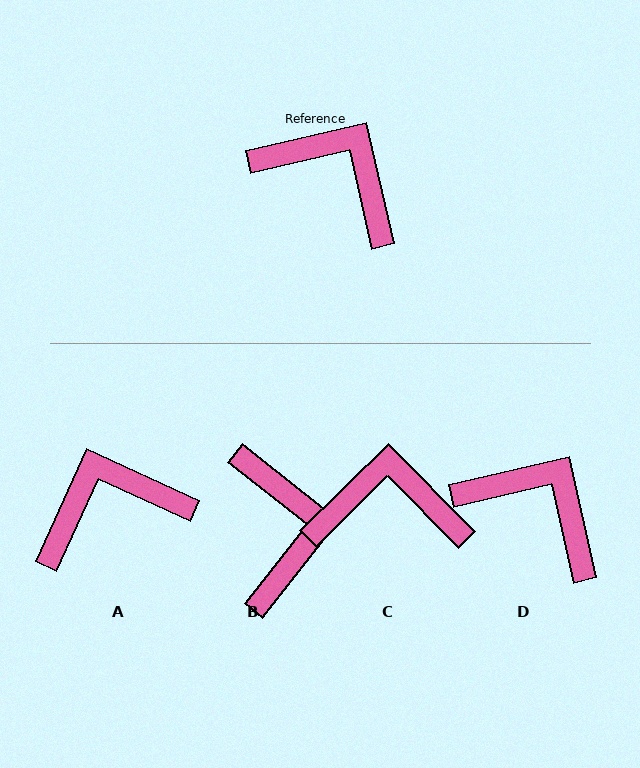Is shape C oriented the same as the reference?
No, it is off by about 32 degrees.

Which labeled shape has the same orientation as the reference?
D.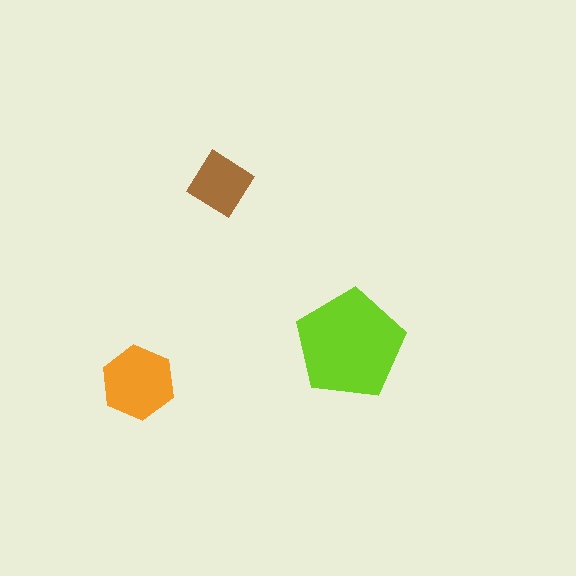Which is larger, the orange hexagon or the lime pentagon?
The lime pentagon.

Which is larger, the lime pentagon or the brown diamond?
The lime pentagon.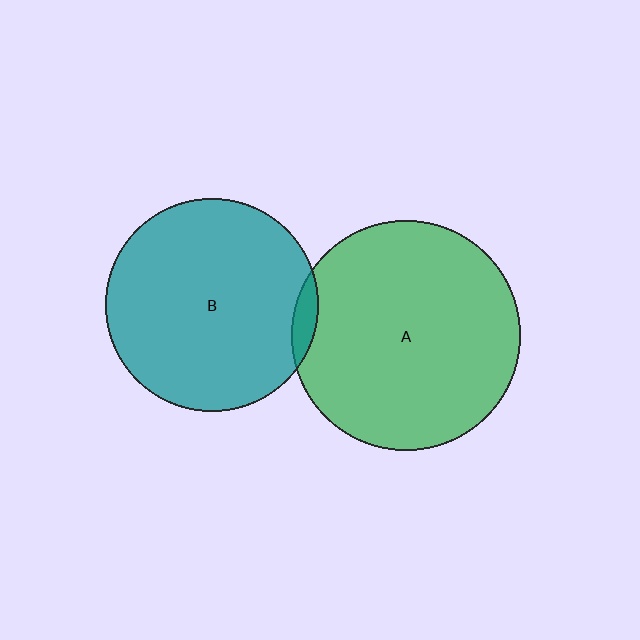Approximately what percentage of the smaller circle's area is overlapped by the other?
Approximately 5%.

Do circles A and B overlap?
Yes.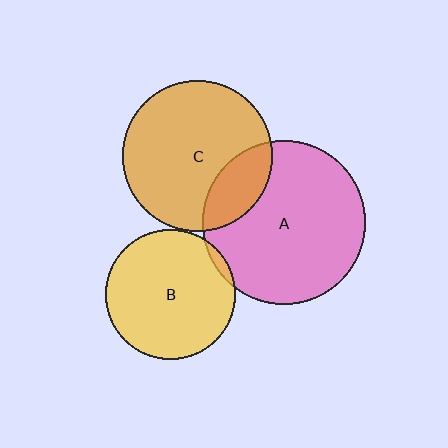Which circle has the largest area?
Circle A (pink).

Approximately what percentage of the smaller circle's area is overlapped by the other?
Approximately 5%.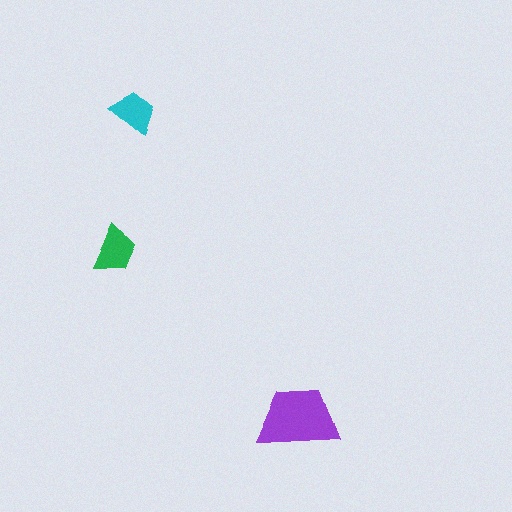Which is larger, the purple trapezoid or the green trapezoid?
The purple one.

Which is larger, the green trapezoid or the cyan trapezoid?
The green one.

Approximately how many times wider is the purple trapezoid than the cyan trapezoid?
About 2 times wider.